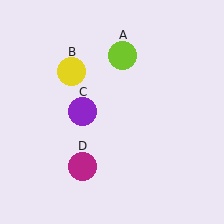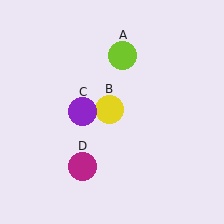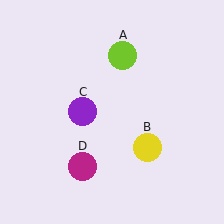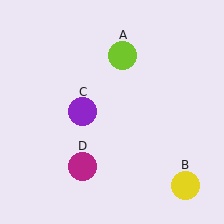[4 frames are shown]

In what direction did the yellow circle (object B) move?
The yellow circle (object B) moved down and to the right.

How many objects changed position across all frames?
1 object changed position: yellow circle (object B).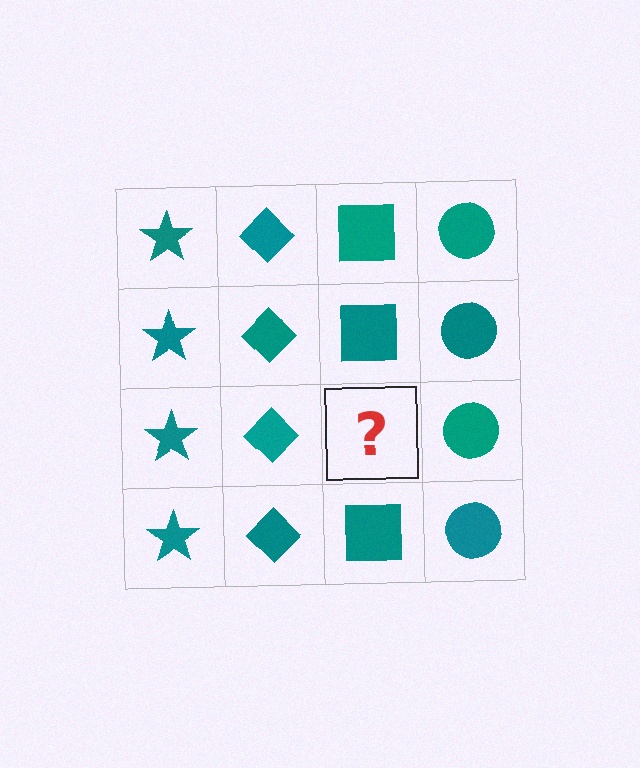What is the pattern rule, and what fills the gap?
The rule is that each column has a consistent shape. The gap should be filled with a teal square.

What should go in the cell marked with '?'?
The missing cell should contain a teal square.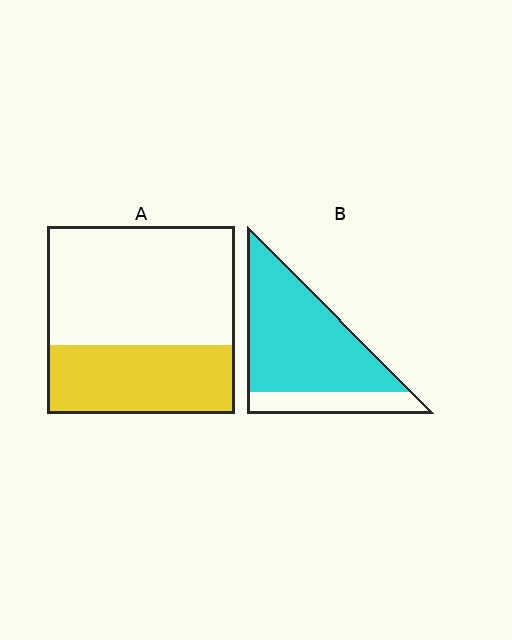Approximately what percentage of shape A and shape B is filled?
A is approximately 35% and B is approximately 80%.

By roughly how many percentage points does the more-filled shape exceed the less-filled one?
By roughly 40 percentage points (B over A).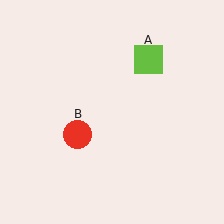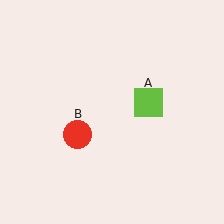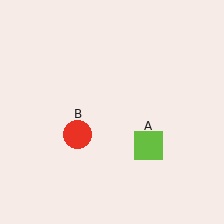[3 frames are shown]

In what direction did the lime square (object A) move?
The lime square (object A) moved down.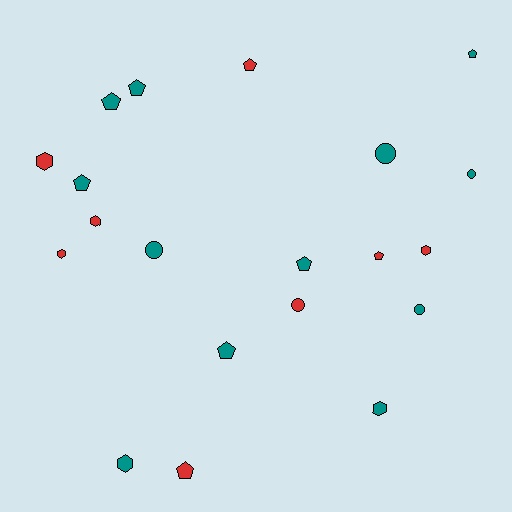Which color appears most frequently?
Teal, with 12 objects.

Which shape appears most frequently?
Pentagon, with 9 objects.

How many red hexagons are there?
There are 4 red hexagons.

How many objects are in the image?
There are 20 objects.